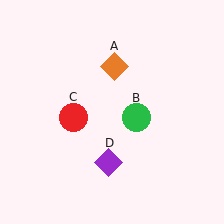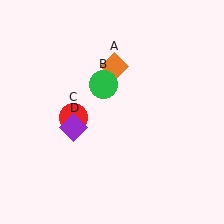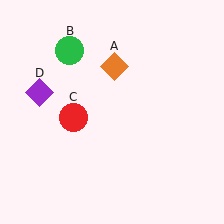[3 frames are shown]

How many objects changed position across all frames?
2 objects changed position: green circle (object B), purple diamond (object D).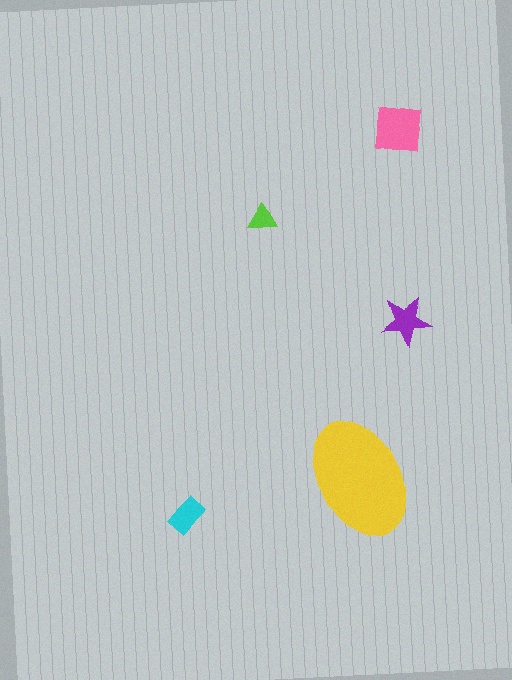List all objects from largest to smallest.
The yellow ellipse, the pink square, the purple star, the cyan rectangle, the lime triangle.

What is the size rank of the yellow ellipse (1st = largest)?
1st.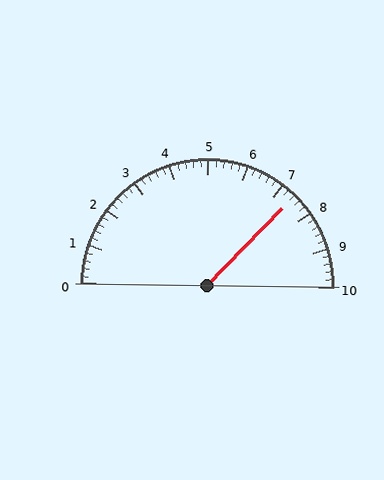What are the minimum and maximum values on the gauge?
The gauge ranges from 0 to 10.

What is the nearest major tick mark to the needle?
The nearest major tick mark is 7.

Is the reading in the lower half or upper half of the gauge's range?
The reading is in the upper half of the range (0 to 10).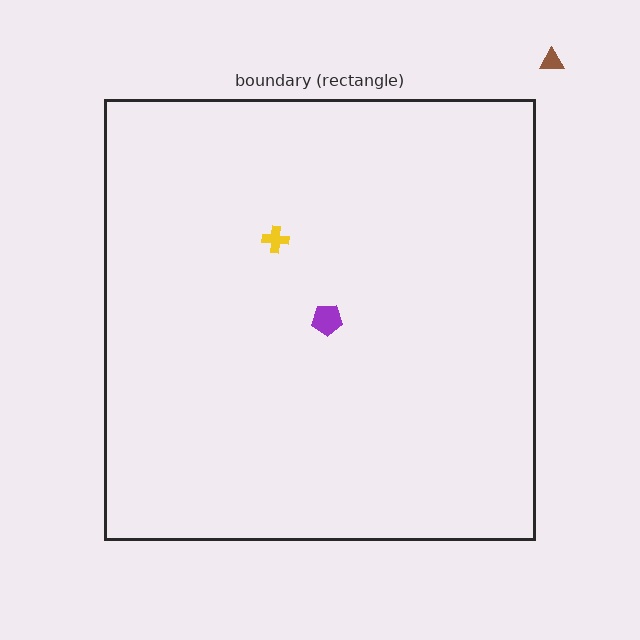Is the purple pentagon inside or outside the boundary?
Inside.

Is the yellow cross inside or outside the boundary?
Inside.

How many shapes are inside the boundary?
2 inside, 1 outside.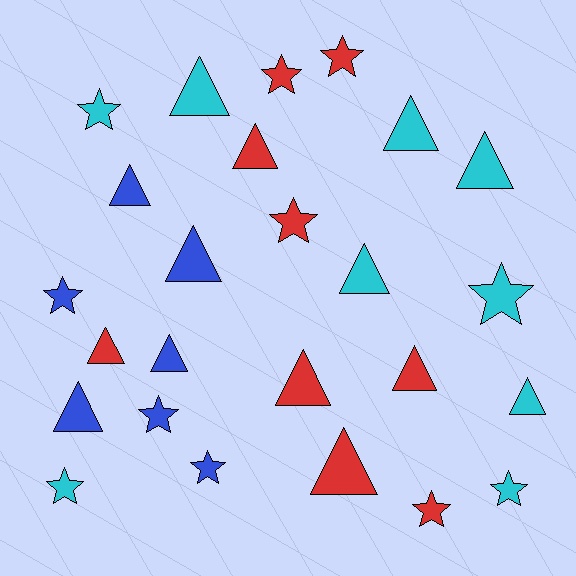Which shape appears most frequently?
Triangle, with 14 objects.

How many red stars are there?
There are 4 red stars.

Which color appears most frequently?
Cyan, with 9 objects.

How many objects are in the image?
There are 25 objects.